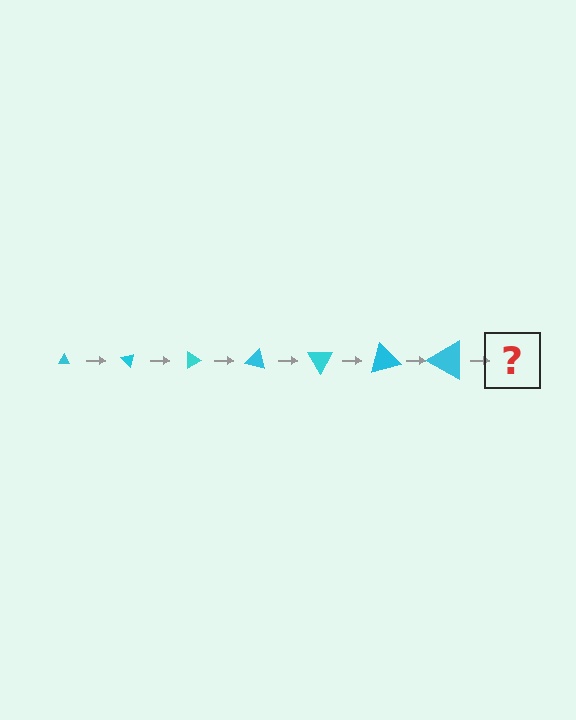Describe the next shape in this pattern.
It should be a triangle, larger than the previous one and rotated 315 degrees from the start.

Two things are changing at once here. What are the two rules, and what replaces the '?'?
The two rules are that the triangle grows larger each step and it rotates 45 degrees each step. The '?' should be a triangle, larger than the previous one and rotated 315 degrees from the start.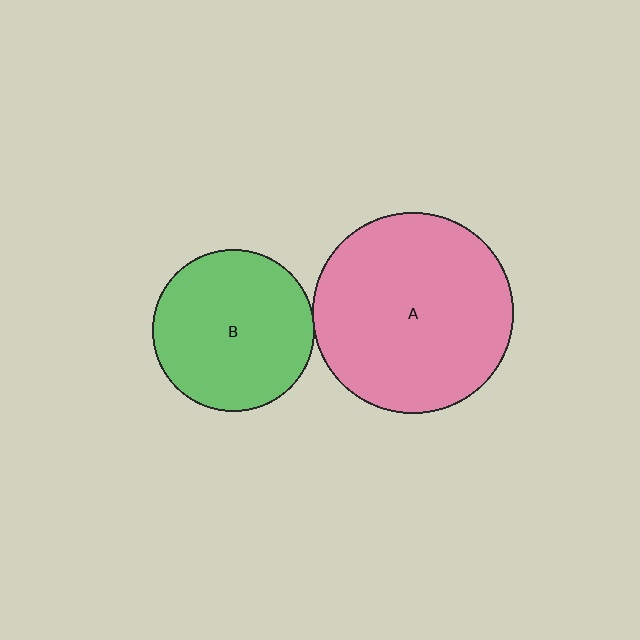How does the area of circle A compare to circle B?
Approximately 1.5 times.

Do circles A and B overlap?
Yes.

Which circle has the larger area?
Circle A (pink).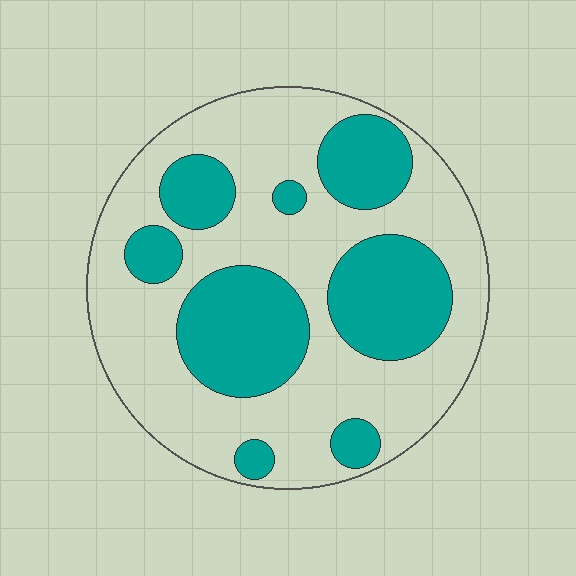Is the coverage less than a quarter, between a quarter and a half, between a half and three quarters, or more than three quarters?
Between a quarter and a half.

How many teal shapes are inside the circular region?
8.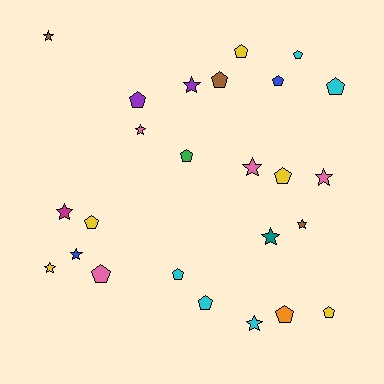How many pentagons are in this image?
There are 14 pentagons.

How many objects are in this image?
There are 25 objects.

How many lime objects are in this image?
There are no lime objects.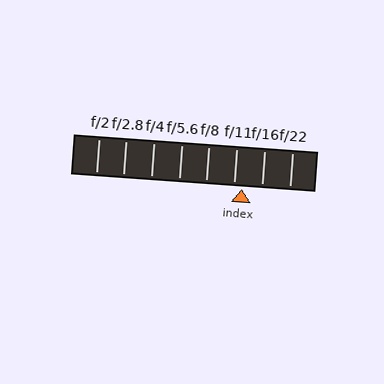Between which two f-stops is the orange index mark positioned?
The index mark is between f/11 and f/16.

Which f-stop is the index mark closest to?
The index mark is closest to f/11.